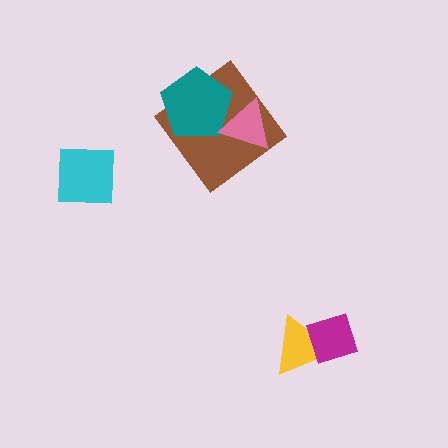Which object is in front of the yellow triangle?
The magenta diamond is in front of the yellow triangle.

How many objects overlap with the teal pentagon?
2 objects overlap with the teal pentagon.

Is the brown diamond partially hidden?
Yes, it is partially covered by another shape.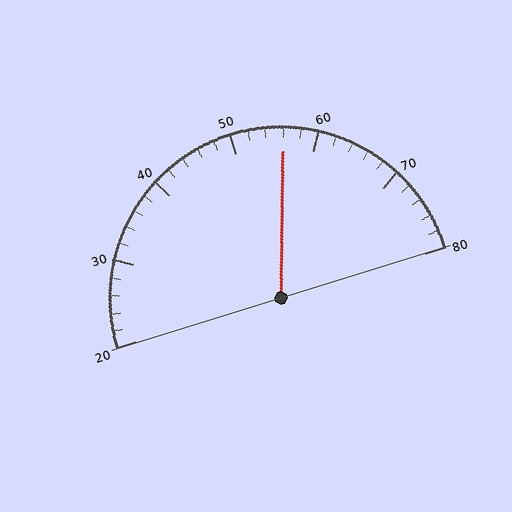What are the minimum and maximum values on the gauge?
The gauge ranges from 20 to 80.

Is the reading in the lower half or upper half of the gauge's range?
The reading is in the upper half of the range (20 to 80).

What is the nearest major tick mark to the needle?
The nearest major tick mark is 60.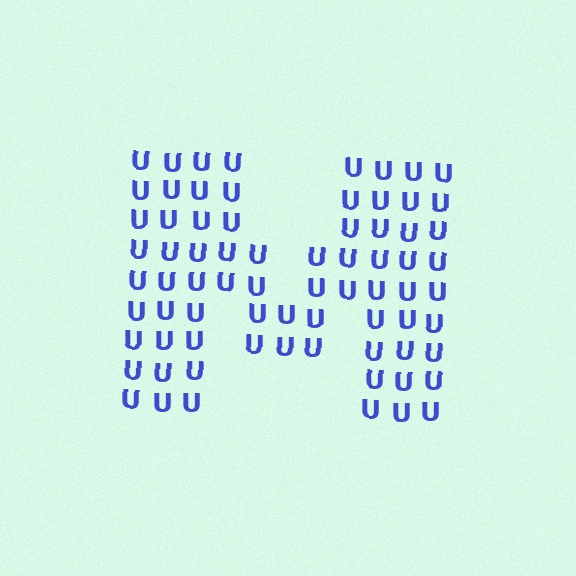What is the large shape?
The large shape is the letter M.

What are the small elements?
The small elements are letter U's.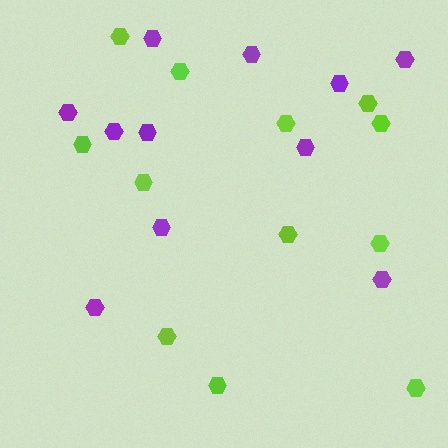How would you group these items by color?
There are 2 groups: one group of lime hexagons (12) and one group of purple hexagons (11).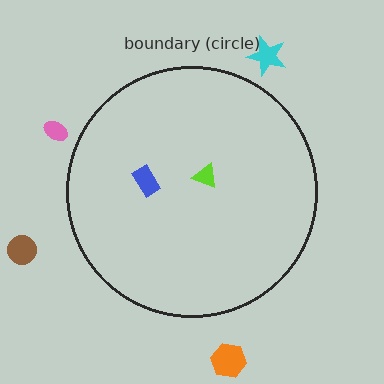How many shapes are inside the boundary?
2 inside, 4 outside.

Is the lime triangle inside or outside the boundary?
Inside.